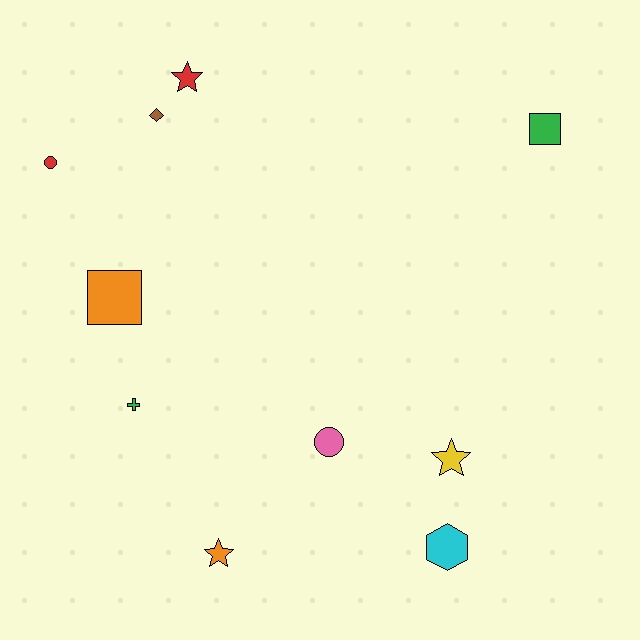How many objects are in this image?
There are 10 objects.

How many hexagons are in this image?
There is 1 hexagon.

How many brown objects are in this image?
There is 1 brown object.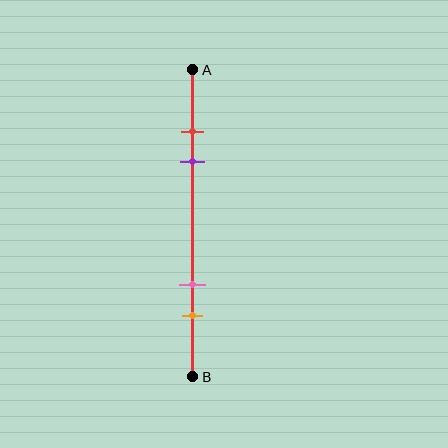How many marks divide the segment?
There are 4 marks dividing the segment.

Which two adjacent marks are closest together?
The red and purple marks are the closest adjacent pair.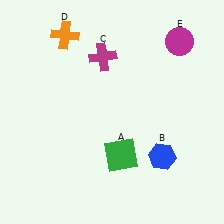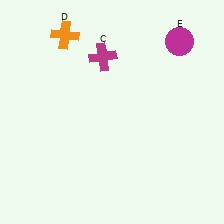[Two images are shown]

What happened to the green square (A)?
The green square (A) was removed in Image 2. It was in the bottom-right area of Image 1.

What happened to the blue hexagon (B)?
The blue hexagon (B) was removed in Image 2. It was in the bottom-right area of Image 1.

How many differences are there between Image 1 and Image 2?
There are 2 differences between the two images.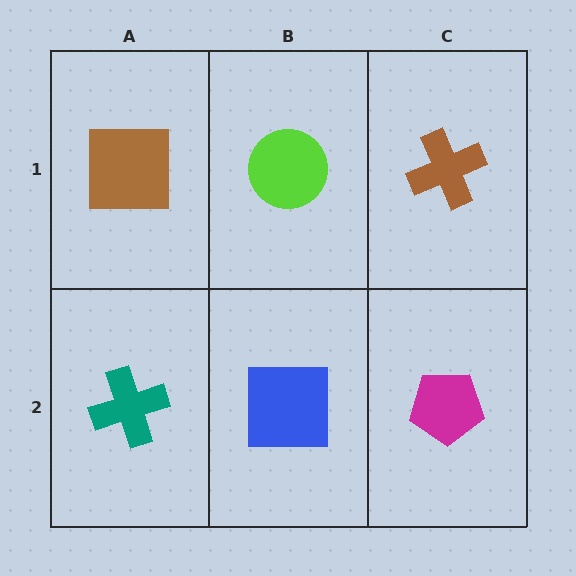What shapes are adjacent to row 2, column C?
A brown cross (row 1, column C), a blue square (row 2, column B).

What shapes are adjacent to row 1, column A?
A teal cross (row 2, column A), a lime circle (row 1, column B).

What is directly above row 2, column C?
A brown cross.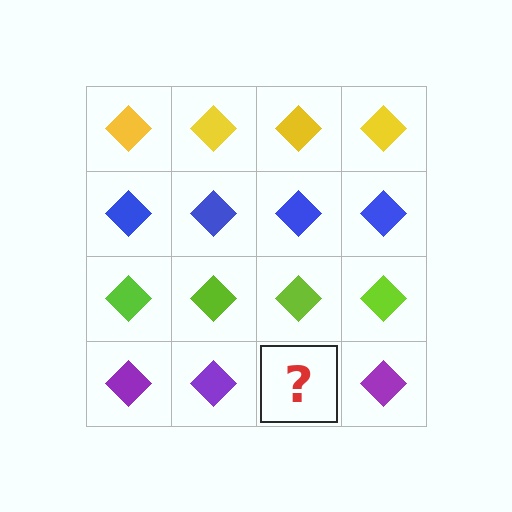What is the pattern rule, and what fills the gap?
The rule is that each row has a consistent color. The gap should be filled with a purple diamond.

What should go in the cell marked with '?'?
The missing cell should contain a purple diamond.